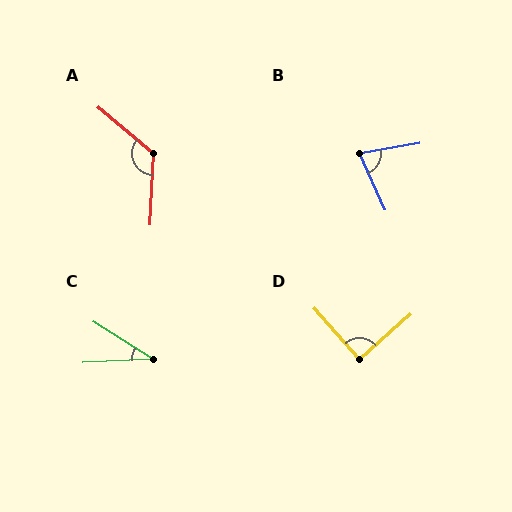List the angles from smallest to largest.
C (35°), B (75°), D (90°), A (127°).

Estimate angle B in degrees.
Approximately 75 degrees.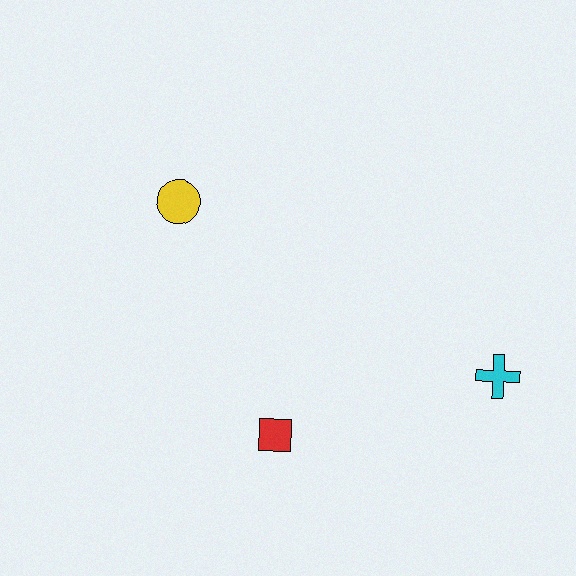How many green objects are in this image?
There are no green objects.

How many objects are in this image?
There are 3 objects.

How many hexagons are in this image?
There are no hexagons.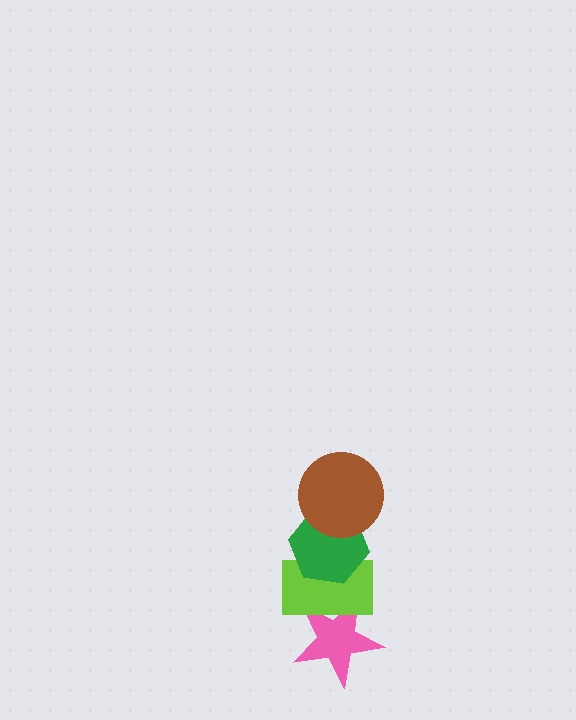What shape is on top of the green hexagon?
The brown circle is on top of the green hexagon.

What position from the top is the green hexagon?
The green hexagon is 2nd from the top.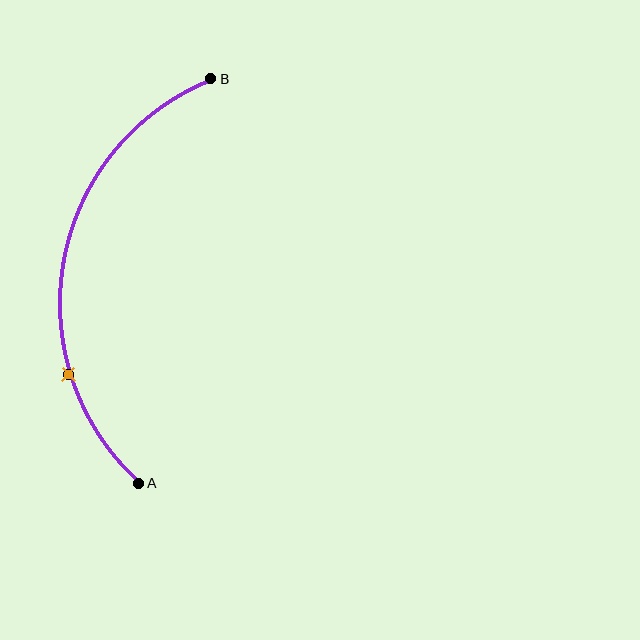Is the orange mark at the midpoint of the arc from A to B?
No. The orange mark lies on the arc but is closer to endpoint A. The arc midpoint would be at the point on the curve equidistant along the arc from both A and B.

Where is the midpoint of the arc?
The arc midpoint is the point on the curve farthest from the straight line joining A and B. It sits to the left of that line.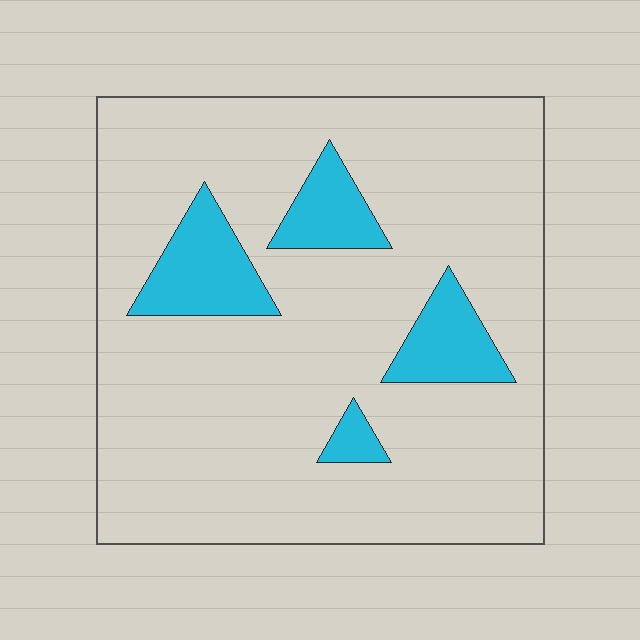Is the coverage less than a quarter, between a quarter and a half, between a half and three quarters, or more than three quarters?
Less than a quarter.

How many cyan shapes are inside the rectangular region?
4.